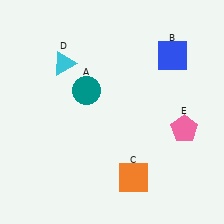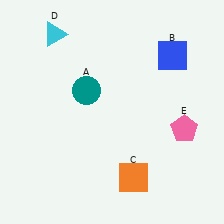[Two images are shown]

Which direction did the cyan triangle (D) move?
The cyan triangle (D) moved up.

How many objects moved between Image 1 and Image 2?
1 object moved between the two images.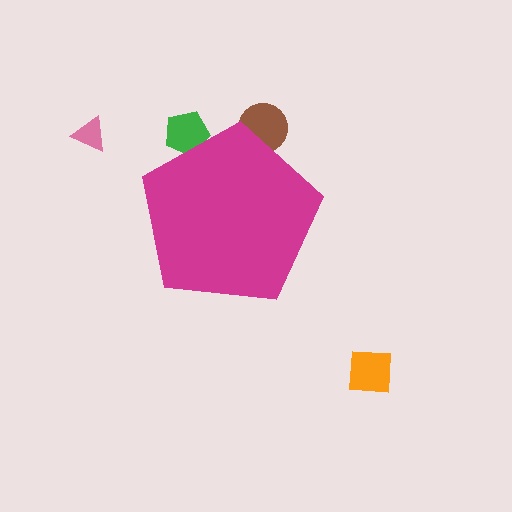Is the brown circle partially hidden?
Yes, the brown circle is partially hidden behind the magenta pentagon.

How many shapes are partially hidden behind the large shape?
2 shapes are partially hidden.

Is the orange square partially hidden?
No, the orange square is fully visible.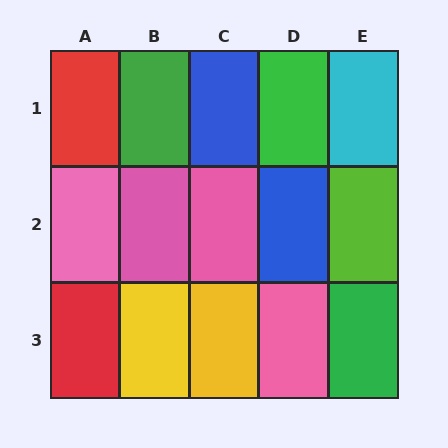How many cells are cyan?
1 cell is cyan.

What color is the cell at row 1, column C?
Blue.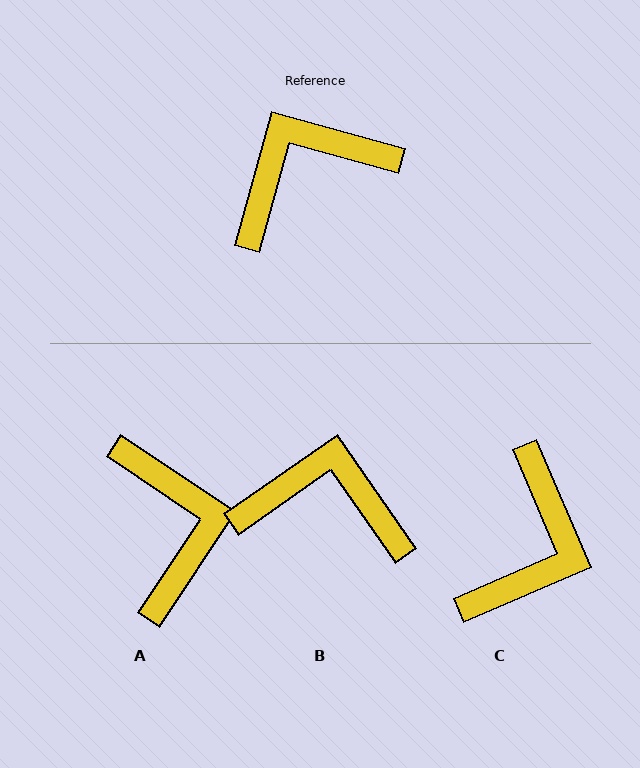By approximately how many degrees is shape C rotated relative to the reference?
Approximately 141 degrees clockwise.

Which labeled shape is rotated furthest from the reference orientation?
C, about 141 degrees away.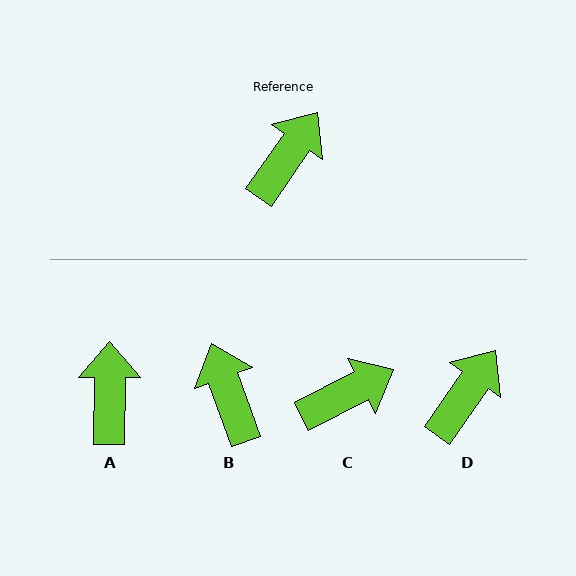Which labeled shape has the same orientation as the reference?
D.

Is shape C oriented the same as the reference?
No, it is off by about 28 degrees.